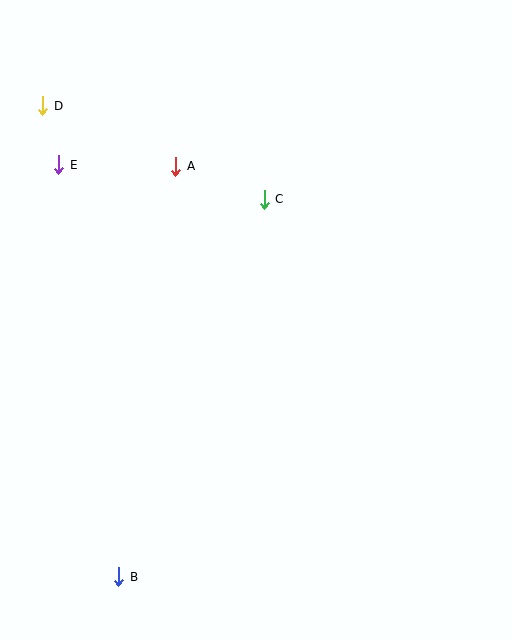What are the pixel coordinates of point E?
Point E is at (59, 165).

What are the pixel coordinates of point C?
Point C is at (264, 199).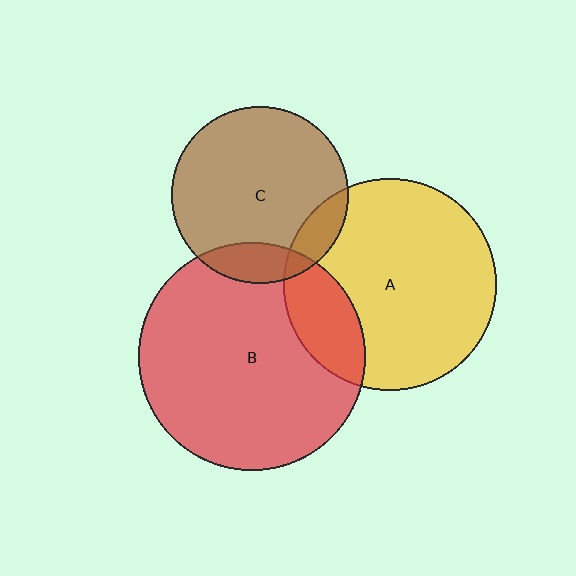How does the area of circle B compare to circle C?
Approximately 1.6 times.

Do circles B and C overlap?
Yes.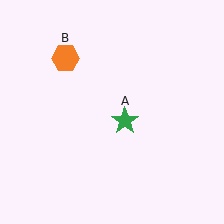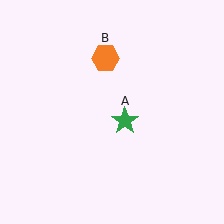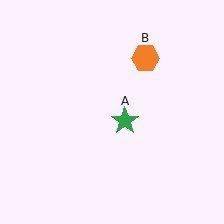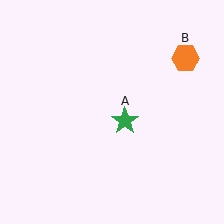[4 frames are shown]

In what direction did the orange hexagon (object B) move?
The orange hexagon (object B) moved right.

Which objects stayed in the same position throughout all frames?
Green star (object A) remained stationary.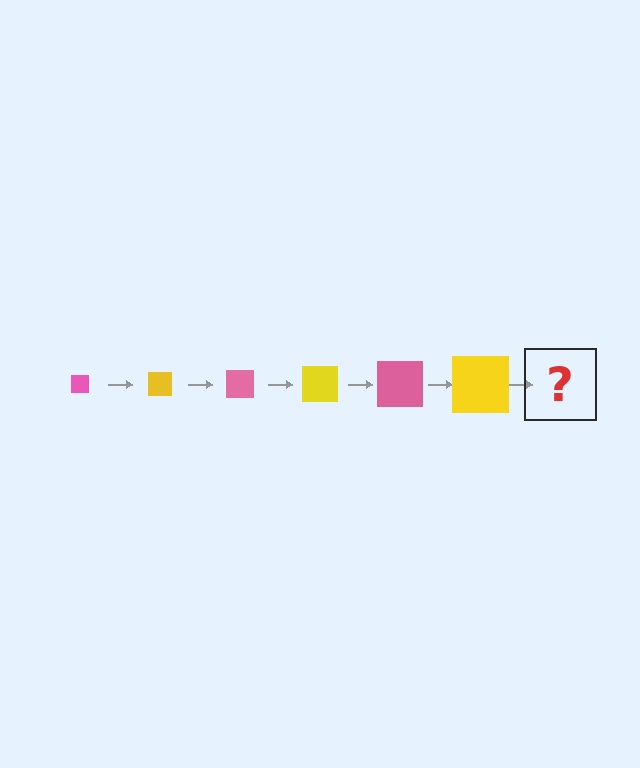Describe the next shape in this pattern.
It should be a pink square, larger than the previous one.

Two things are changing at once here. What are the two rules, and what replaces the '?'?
The two rules are that the square grows larger each step and the color cycles through pink and yellow. The '?' should be a pink square, larger than the previous one.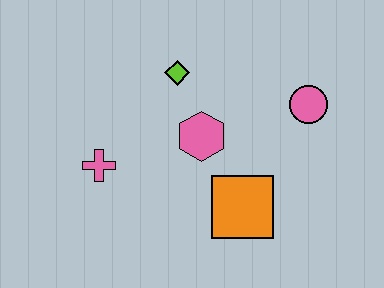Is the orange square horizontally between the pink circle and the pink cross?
Yes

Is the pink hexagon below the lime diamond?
Yes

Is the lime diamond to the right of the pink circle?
No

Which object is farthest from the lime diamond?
The orange square is farthest from the lime diamond.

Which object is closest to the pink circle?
The pink hexagon is closest to the pink circle.